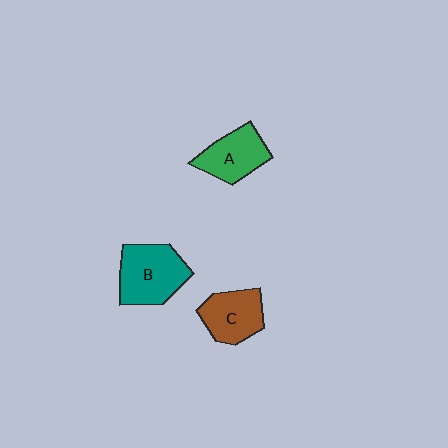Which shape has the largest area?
Shape B (teal).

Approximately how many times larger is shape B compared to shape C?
Approximately 1.3 times.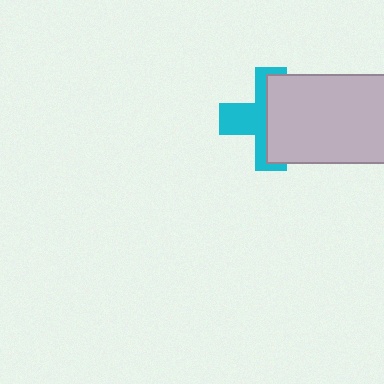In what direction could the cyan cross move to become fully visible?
The cyan cross could move left. That would shift it out from behind the light gray rectangle entirely.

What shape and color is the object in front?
The object in front is a light gray rectangle.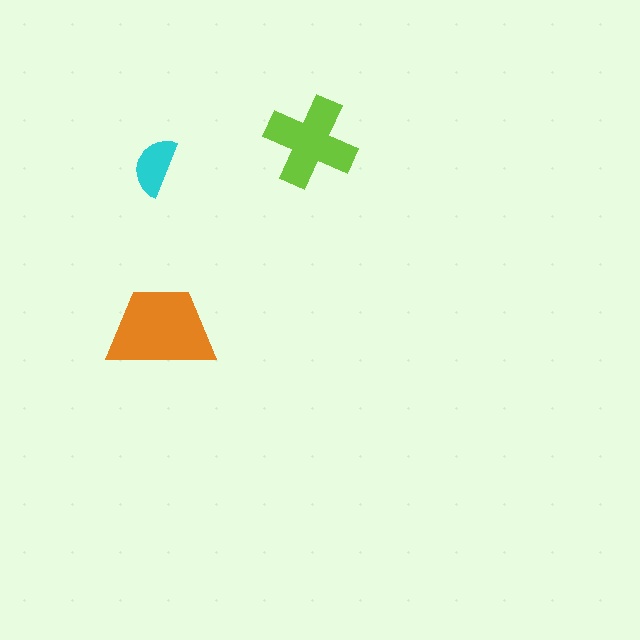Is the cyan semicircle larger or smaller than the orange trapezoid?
Smaller.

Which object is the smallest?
The cyan semicircle.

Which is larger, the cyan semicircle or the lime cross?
The lime cross.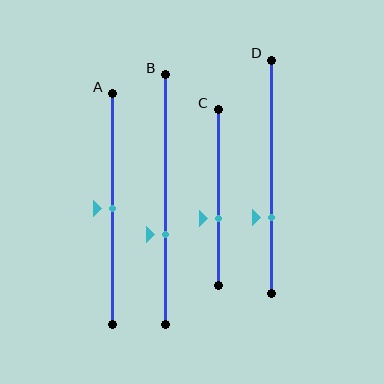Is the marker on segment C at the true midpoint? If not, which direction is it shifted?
No, the marker on segment C is shifted downward by about 12% of the segment length.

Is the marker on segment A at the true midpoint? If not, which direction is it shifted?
Yes, the marker on segment A is at the true midpoint.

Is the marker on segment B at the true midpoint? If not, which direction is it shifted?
No, the marker on segment B is shifted downward by about 14% of the segment length.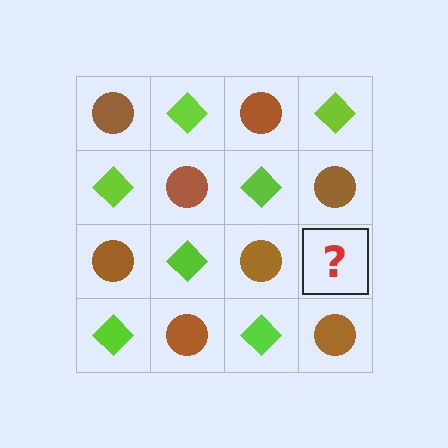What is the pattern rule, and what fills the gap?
The rule is that it alternates brown circle and lime diamond in a checkerboard pattern. The gap should be filled with a lime diamond.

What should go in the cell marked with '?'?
The missing cell should contain a lime diamond.